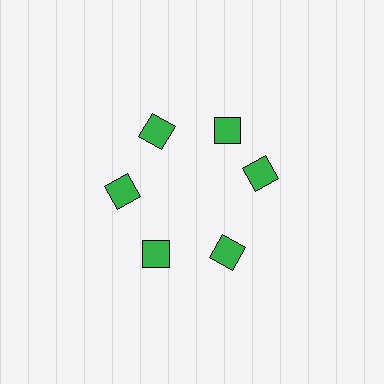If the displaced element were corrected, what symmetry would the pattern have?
It would have 6-fold rotational symmetry — the pattern would map onto itself every 60 degrees.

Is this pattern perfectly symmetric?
No. The 6 green squares are arranged in a ring, but one element near the 3 o'clock position is rotated out of alignment along the ring, breaking the 6-fold rotational symmetry.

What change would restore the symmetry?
The symmetry would be restored by rotating it back into even spacing with its neighbors so that all 6 squares sit at equal angles and equal distance from the center.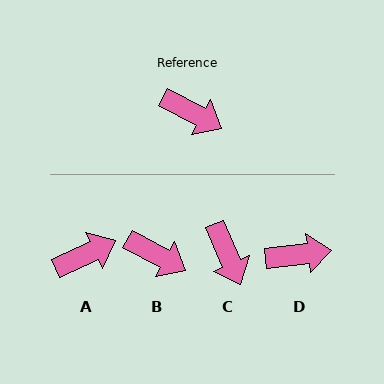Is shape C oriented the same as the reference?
No, it is off by about 39 degrees.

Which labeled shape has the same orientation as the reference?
B.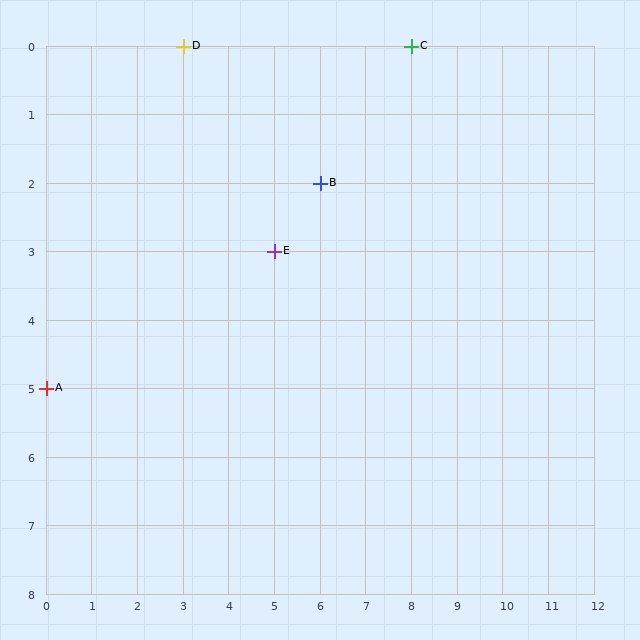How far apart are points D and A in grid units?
Points D and A are 3 columns and 5 rows apart (about 5.8 grid units diagonally).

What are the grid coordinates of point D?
Point D is at grid coordinates (3, 0).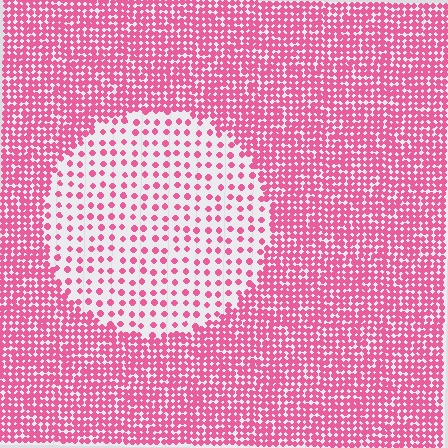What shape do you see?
I see a circle.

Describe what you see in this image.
The image contains small pink elements arranged at two different densities. A circle-shaped region is visible where the elements are less densely packed than the surrounding area.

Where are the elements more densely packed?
The elements are more densely packed outside the circle boundary.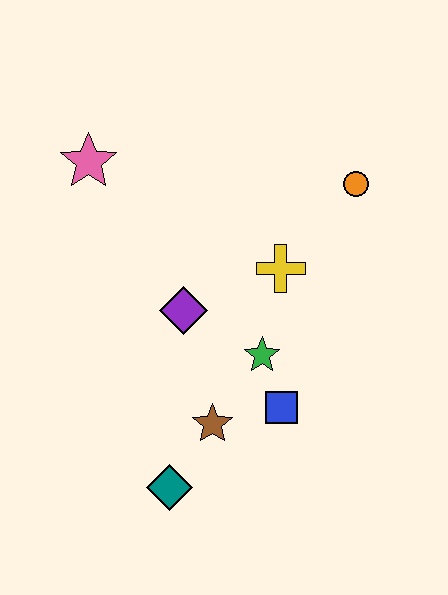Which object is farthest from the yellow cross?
The teal diamond is farthest from the yellow cross.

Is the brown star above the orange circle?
No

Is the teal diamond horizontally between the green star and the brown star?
No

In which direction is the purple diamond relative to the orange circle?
The purple diamond is to the left of the orange circle.